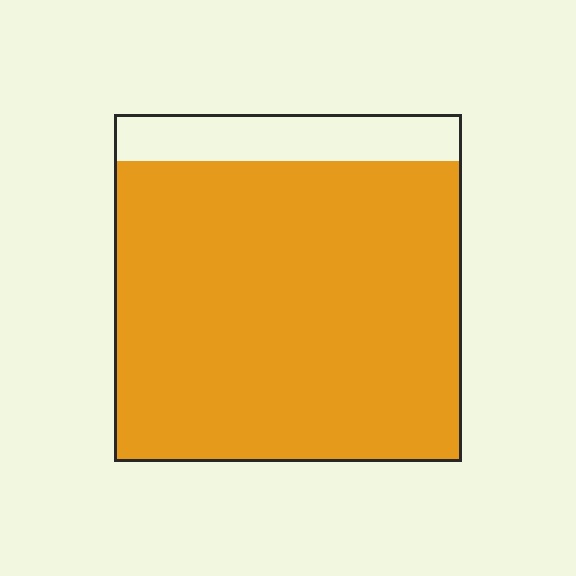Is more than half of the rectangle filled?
Yes.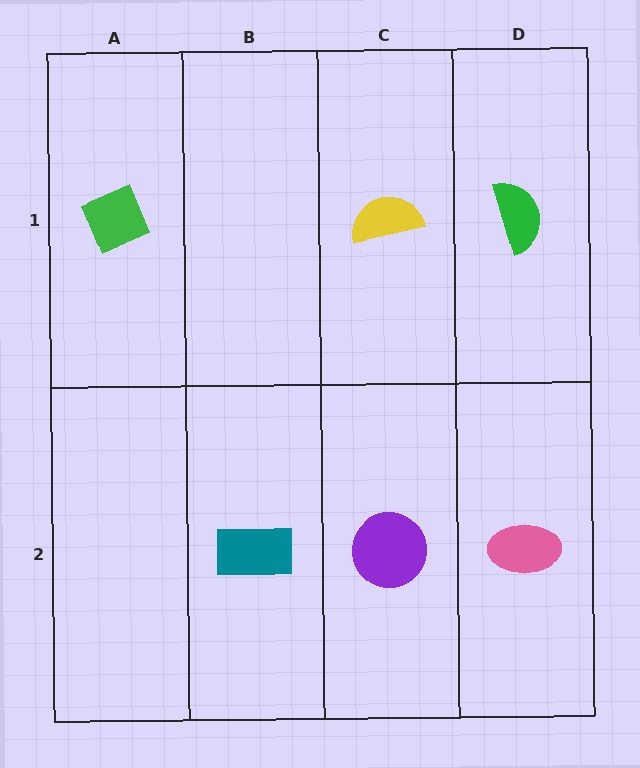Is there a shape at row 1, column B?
No, that cell is empty.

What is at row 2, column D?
A pink ellipse.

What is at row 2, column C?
A purple circle.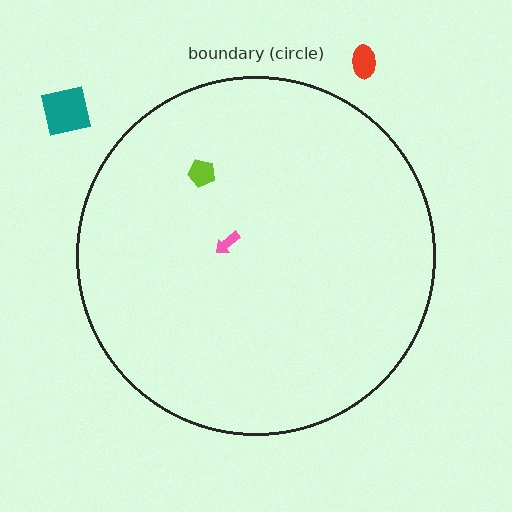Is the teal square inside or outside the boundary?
Outside.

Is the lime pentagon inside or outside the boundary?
Inside.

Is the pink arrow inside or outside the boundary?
Inside.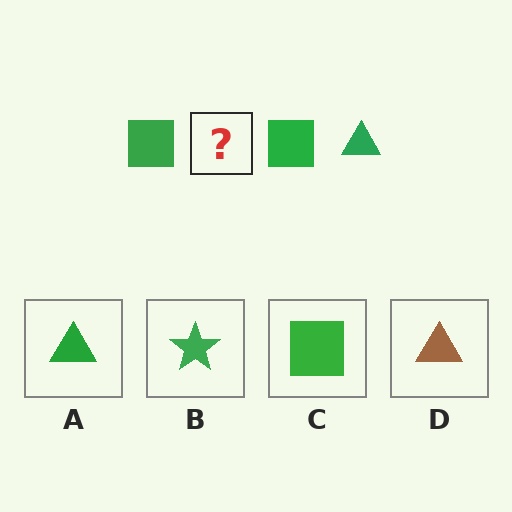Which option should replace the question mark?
Option A.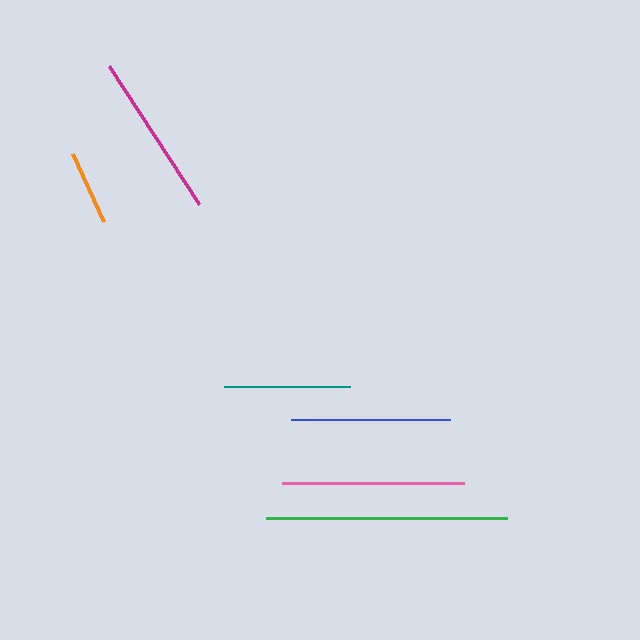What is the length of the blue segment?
The blue segment is approximately 160 pixels long.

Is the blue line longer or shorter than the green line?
The green line is longer than the blue line.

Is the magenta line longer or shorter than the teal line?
The magenta line is longer than the teal line.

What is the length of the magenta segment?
The magenta segment is approximately 165 pixels long.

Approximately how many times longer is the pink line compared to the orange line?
The pink line is approximately 2.4 times the length of the orange line.